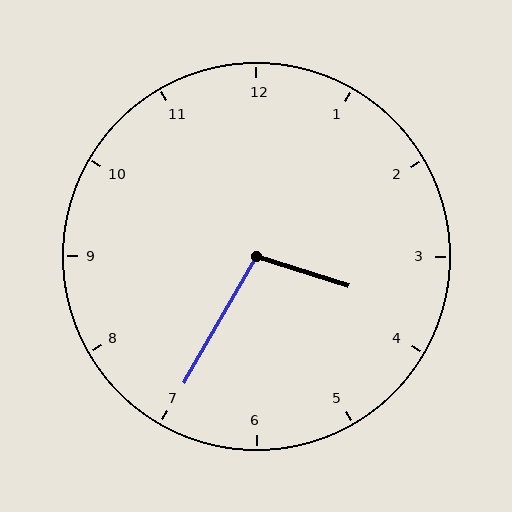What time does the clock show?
3:35.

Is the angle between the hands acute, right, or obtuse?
It is obtuse.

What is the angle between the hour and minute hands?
Approximately 102 degrees.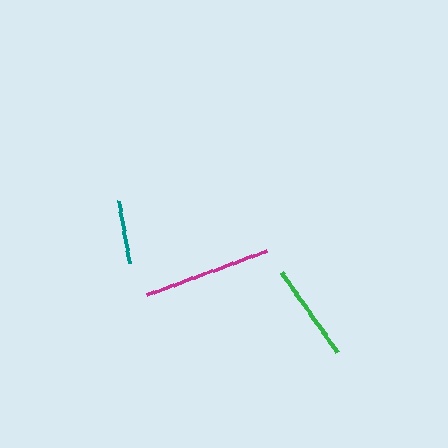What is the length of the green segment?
The green segment is approximately 98 pixels long.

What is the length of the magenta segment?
The magenta segment is approximately 128 pixels long.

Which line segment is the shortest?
The teal line is the shortest at approximately 64 pixels.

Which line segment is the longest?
The magenta line is the longest at approximately 128 pixels.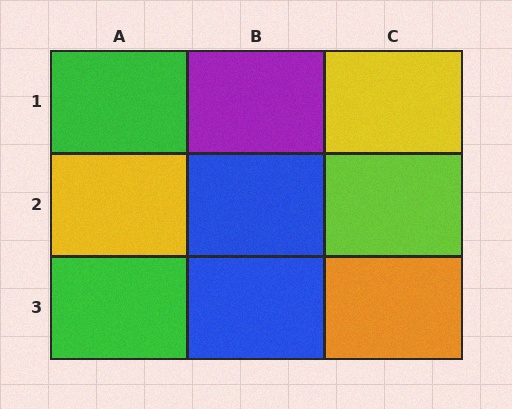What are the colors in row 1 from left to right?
Green, purple, yellow.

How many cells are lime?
1 cell is lime.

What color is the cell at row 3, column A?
Green.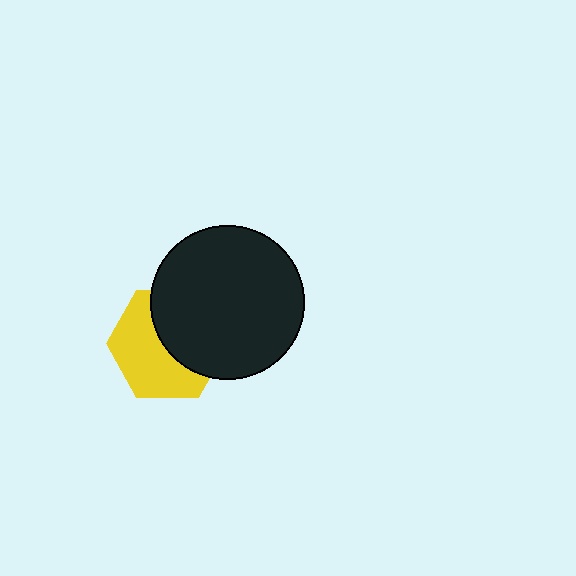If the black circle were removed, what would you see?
You would see the complete yellow hexagon.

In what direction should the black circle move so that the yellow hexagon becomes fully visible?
The black circle should move toward the upper-right. That is the shortest direction to clear the overlap and leave the yellow hexagon fully visible.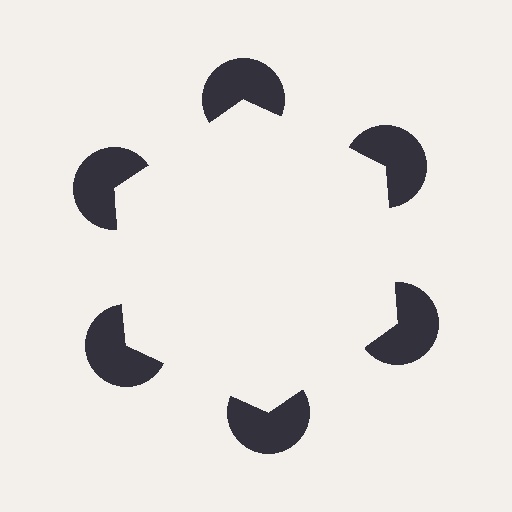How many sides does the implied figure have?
6 sides.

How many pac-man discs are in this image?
There are 6 — one at each vertex of the illusory hexagon.